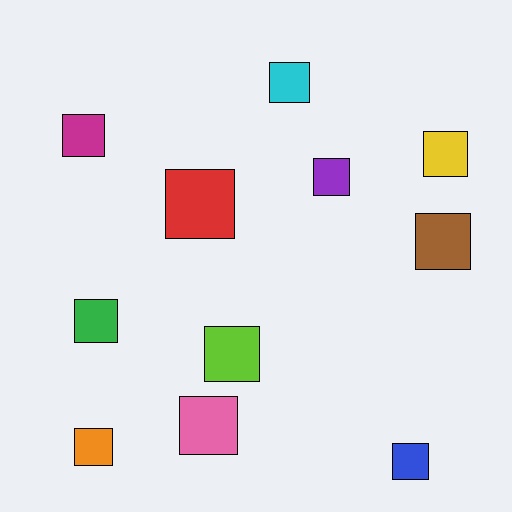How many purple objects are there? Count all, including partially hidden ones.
There is 1 purple object.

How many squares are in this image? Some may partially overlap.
There are 11 squares.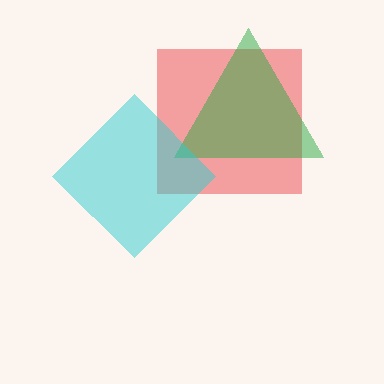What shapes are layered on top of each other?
The layered shapes are: a red square, a green triangle, a cyan diamond.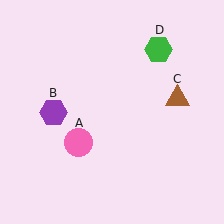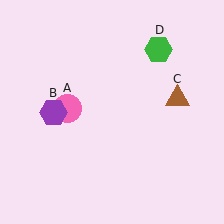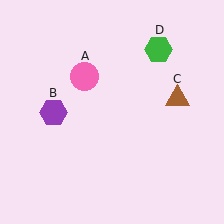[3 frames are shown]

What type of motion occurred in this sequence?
The pink circle (object A) rotated clockwise around the center of the scene.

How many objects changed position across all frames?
1 object changed position: pink circle (object A).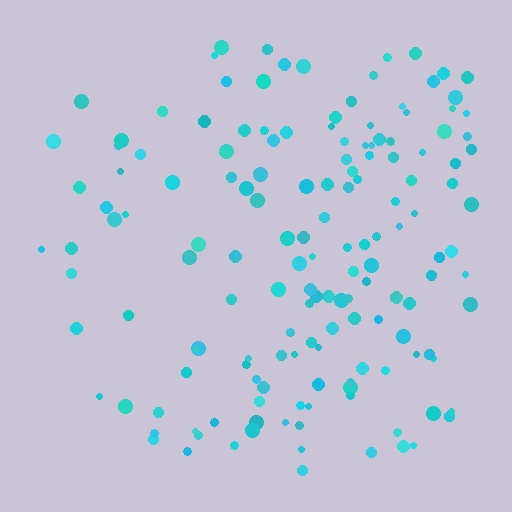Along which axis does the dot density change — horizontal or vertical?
Horizontal.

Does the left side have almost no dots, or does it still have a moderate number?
Still a moderate number, just noticeably fewer than the right.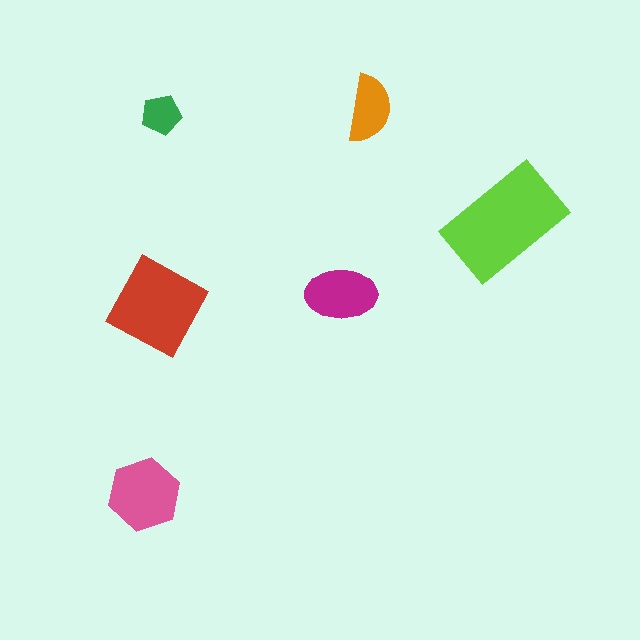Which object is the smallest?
The green pentagon.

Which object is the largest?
The lime rectangle.